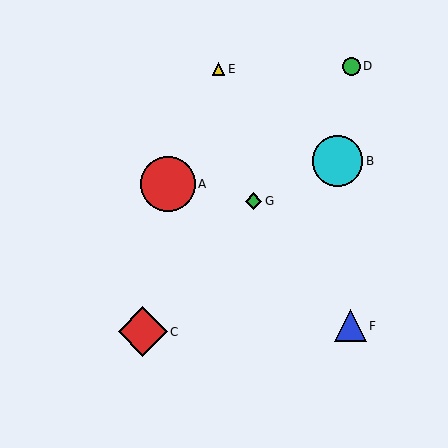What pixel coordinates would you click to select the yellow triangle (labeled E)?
Click at (219, 69) to select the yellow triangle E.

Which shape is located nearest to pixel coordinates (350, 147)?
The cyan circle (labeled B) at (337, 161) is nearest to that location.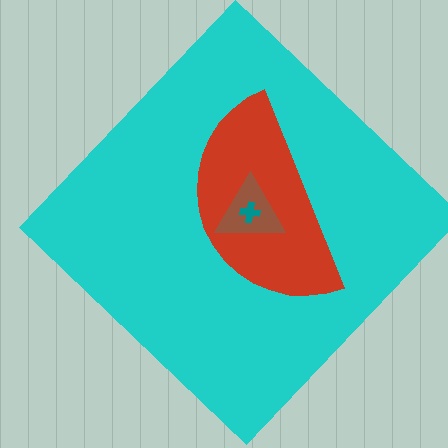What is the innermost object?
The teal cross.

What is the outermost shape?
The cyan diamond.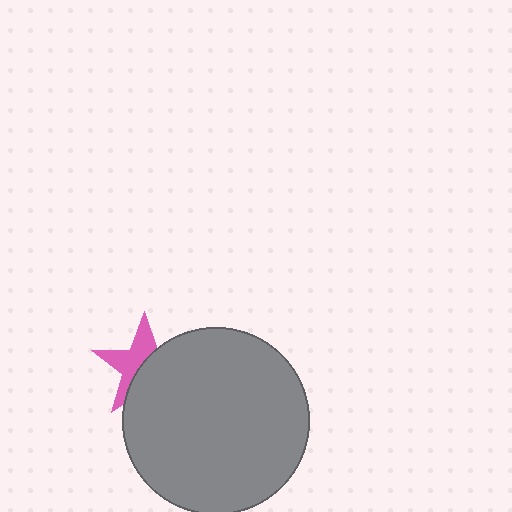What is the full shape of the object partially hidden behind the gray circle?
The partially hidden object is a pink star.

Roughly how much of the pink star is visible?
About half of it is visible (roughly 48%).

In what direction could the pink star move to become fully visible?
The pink star could move toward the upper-left. That would shift it out from behind the gray circle entirely.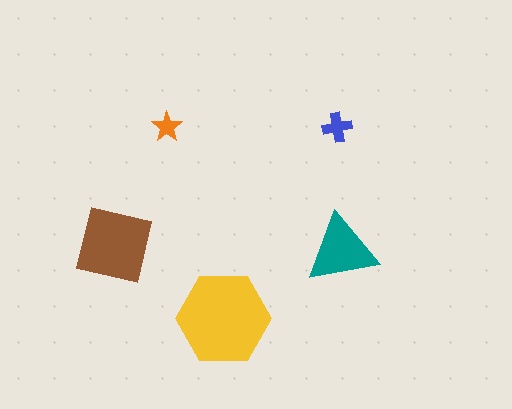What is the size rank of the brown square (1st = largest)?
2nd.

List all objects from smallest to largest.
The orange star, the blue cross, the teal triangle, the brown square, the yellow hexagon.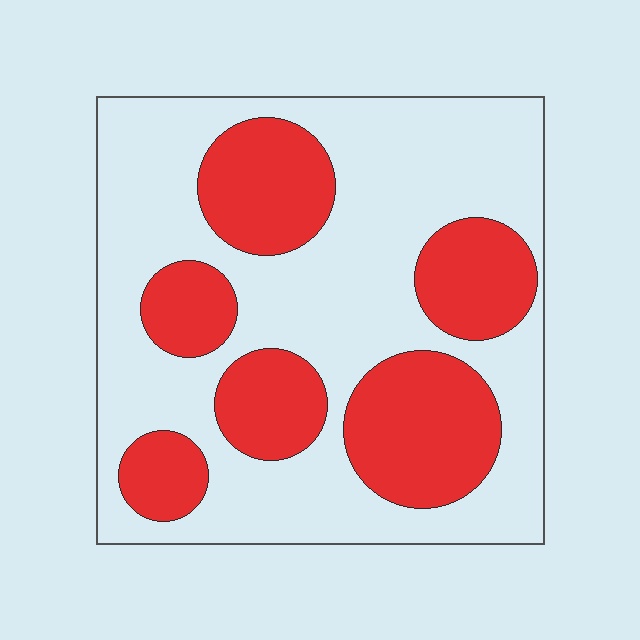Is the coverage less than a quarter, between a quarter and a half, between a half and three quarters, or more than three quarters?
Between a quarter and a half.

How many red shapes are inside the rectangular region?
6.